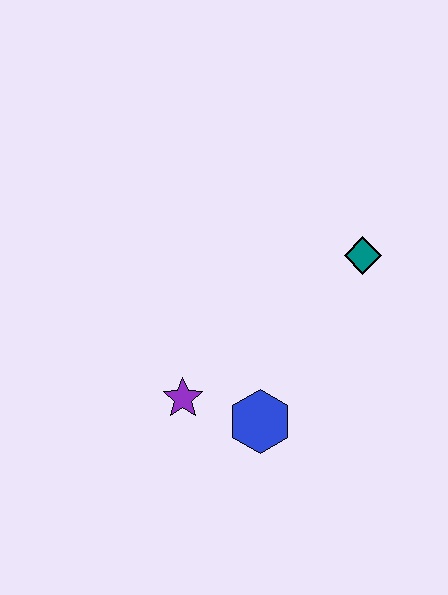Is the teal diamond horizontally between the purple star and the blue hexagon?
No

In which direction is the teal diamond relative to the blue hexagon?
The teal diamond is above the blue hexagon.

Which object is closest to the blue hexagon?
The purple star is closest to the blue hexagon.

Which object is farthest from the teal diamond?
The purple star is farthest from the teal diamond.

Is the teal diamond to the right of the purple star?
Yes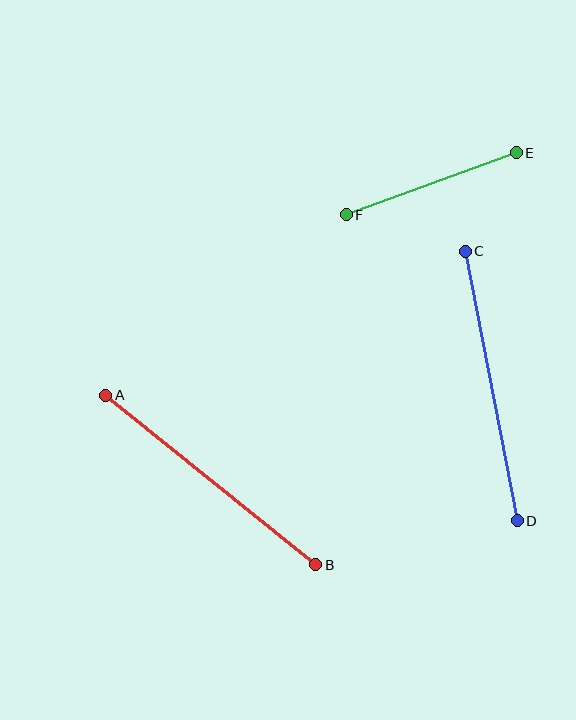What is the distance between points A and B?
The distance is approximately 270 pixels.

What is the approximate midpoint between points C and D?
The midpoint is at approximately (491, 386) pixels.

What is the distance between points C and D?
The distance is approximately 274 pixels.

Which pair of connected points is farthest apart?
Points C and D are farthest apart.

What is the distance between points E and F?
The distance is approximately 181 pixels.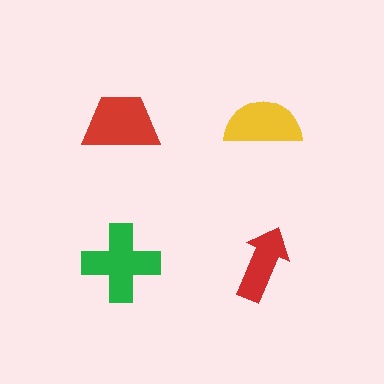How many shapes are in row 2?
2 shapes.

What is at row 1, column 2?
A yellow semicircle.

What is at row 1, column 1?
A red trapezoid.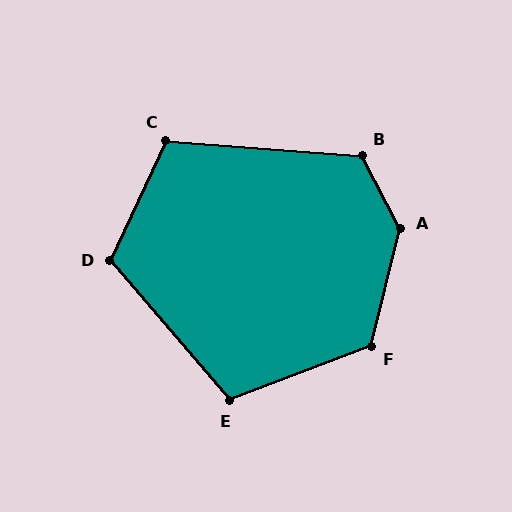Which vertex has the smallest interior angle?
E, at approximately 110 degrees.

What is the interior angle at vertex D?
Approximately 114 degrees (obtuse).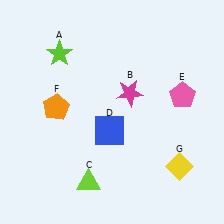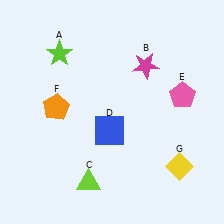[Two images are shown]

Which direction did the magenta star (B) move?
The magenta star (B) moved up.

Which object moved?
The magenta star (B) moved up.